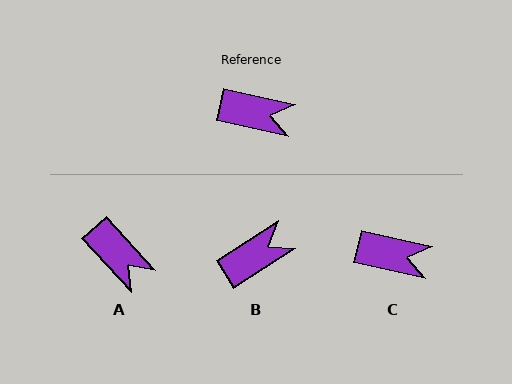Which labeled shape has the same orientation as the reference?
C.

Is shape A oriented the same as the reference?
No, it is off by about 35 degrees.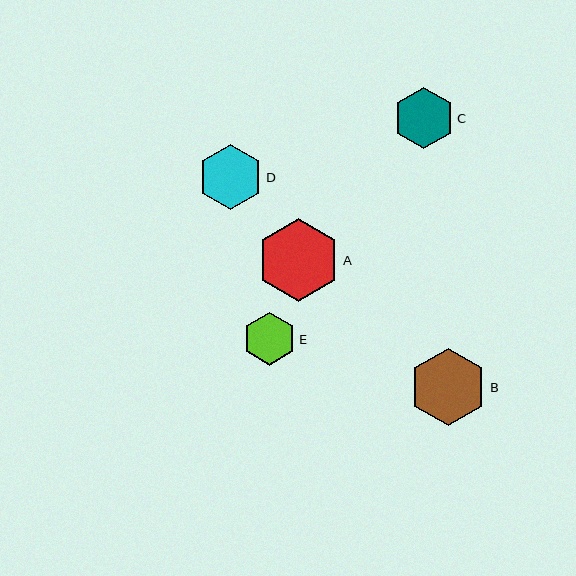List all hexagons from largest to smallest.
From largest to smallest: A, B, D, C, E.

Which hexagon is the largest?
Hexagon A is the largest with a size of approximately 83 pixels.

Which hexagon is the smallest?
Hexagon E is the smallest with a size of approximately 52 pixels.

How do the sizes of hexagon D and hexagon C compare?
Hexagon D and hexagon C are approximately the same size.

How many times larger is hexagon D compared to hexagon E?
Hexagon D is approximately 1.2 times the size of hexagon E.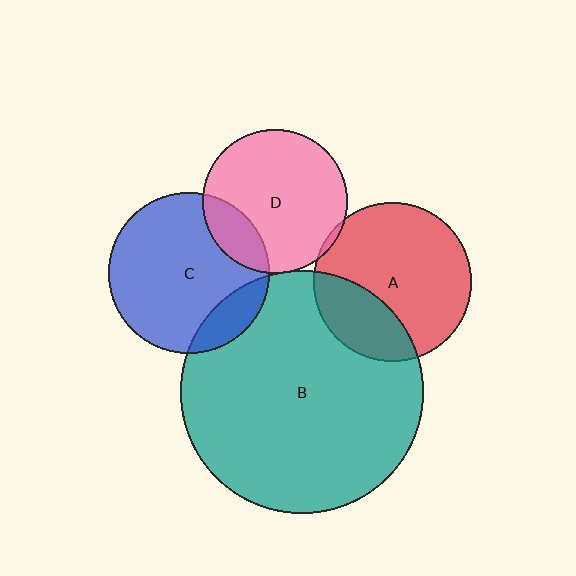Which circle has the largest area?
Circle B (teal).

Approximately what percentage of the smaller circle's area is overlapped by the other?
Approximately 20%.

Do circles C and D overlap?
Yes.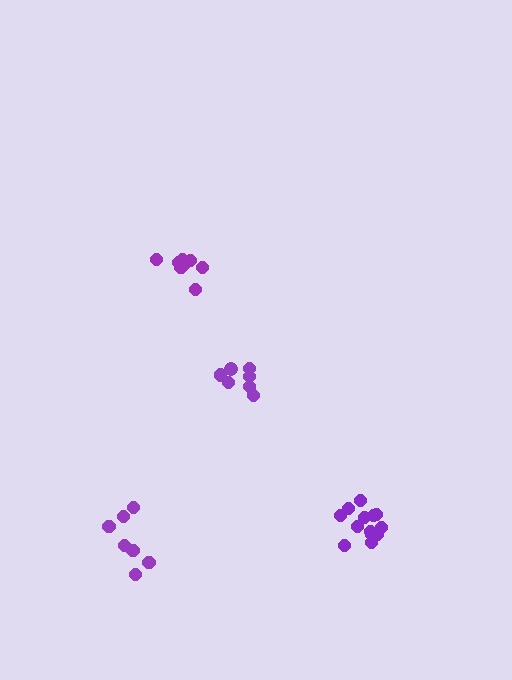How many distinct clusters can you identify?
There are 4 distinct clusters.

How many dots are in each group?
Group 1: 13 dots, Group 2: 9 dots, Group 3: 7 dots, Group 4: 7 dots (36 total).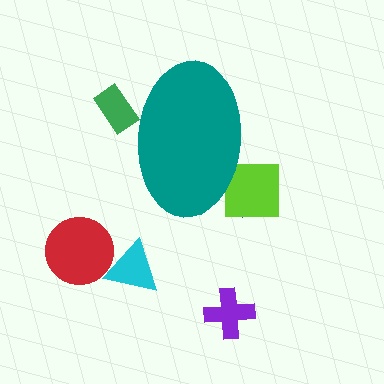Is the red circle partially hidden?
No, the red circle is fully visible.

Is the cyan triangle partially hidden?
No, the cyan triangle is fully visible.